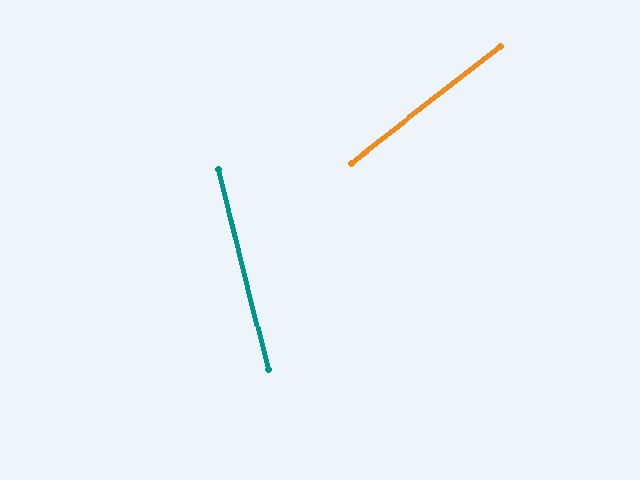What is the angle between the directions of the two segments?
Approximately 66 degrees.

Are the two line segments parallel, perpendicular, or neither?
Neither parallel nor perpendicular — they differ by about 66°.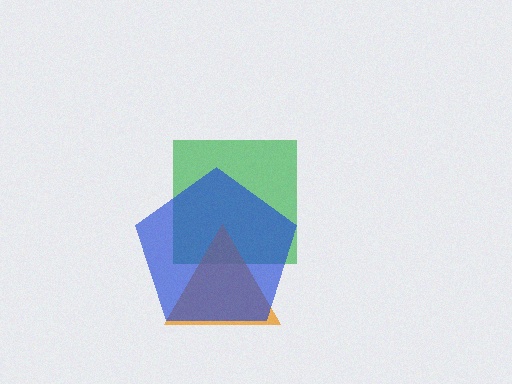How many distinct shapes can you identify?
There are 3 distinct shapes: a green square, an orange triangle, a blue pentagon.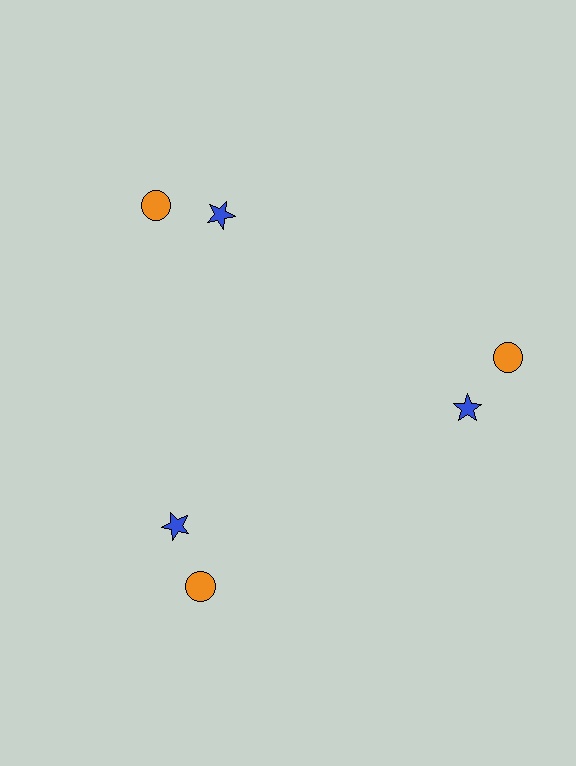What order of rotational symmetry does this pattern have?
This pattern has 3-fold rotational symmetry.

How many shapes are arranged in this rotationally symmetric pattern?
There are 6 shapes, arranged in 3 groups of 2.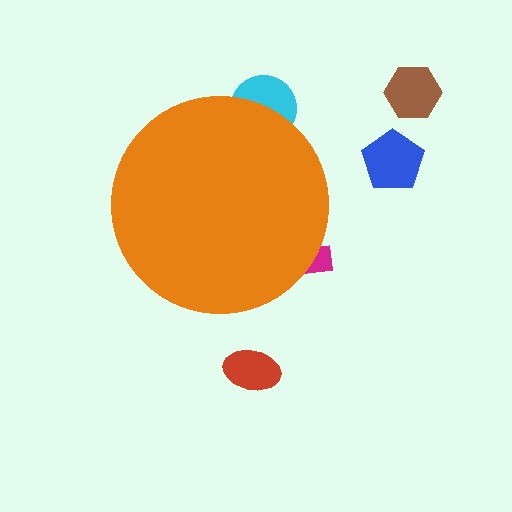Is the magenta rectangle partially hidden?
Yes, the magenta rectangle is partially hidden behind the orange circle.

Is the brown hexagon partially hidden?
No, the brown hexagon is fully visible.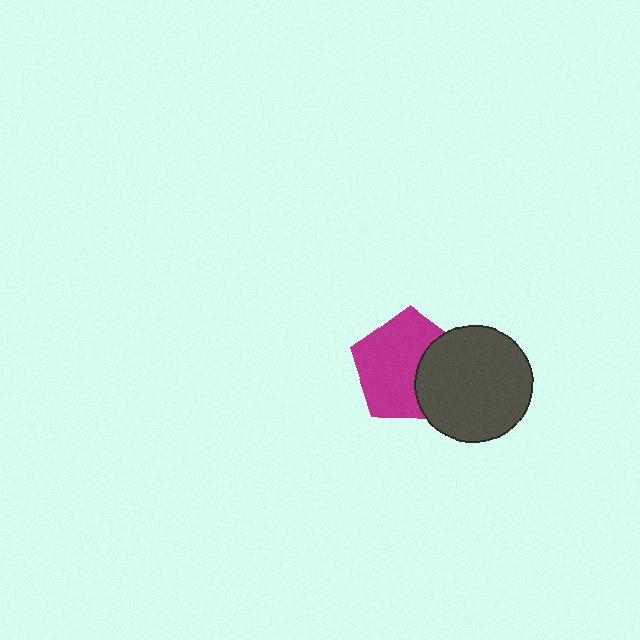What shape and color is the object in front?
The object in front is a dark gray circle.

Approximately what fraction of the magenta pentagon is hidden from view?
Roughly 33% of the magenta pentagon is hidden behind the dark gray circle.